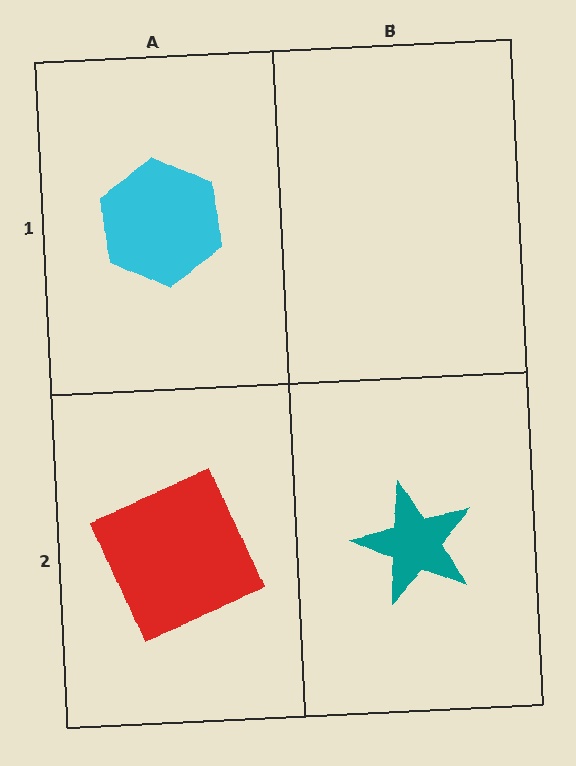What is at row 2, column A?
A red square.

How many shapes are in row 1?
1 shape.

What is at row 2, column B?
A teal star.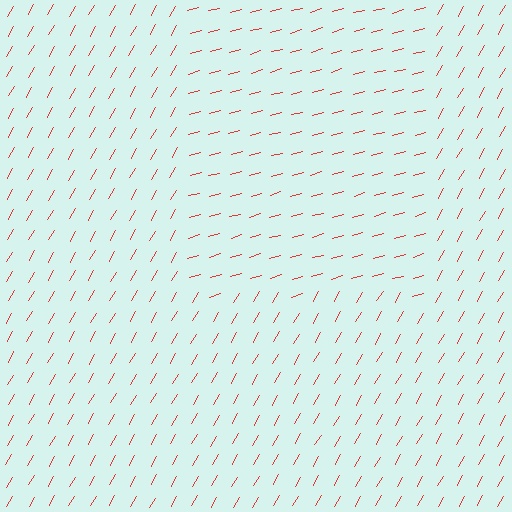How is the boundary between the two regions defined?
The boundary is defined purely by a change in line orientation (approximately 45 degrees difference). All lines are the same color and thickness.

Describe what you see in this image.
The image is filled with small red line segments. A rectangle region in the image has lines oriented differently from the surrounding lines, creating a visible texture boundary.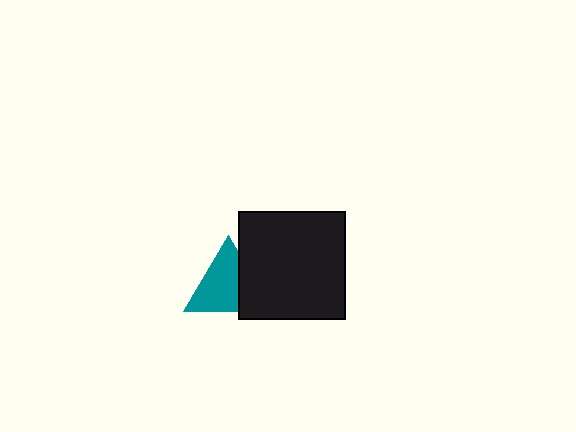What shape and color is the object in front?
The object in front is a black rectangle.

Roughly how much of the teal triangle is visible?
Most of it is visible (roughly 69%).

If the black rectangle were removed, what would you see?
You would see the complete teal triangle.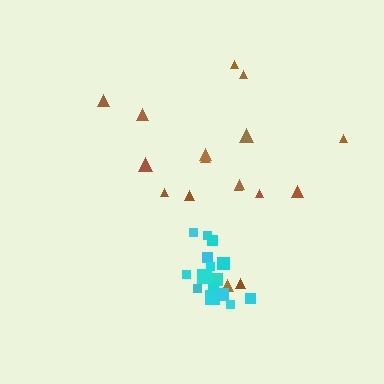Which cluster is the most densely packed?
Cyan.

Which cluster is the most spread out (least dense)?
Brown.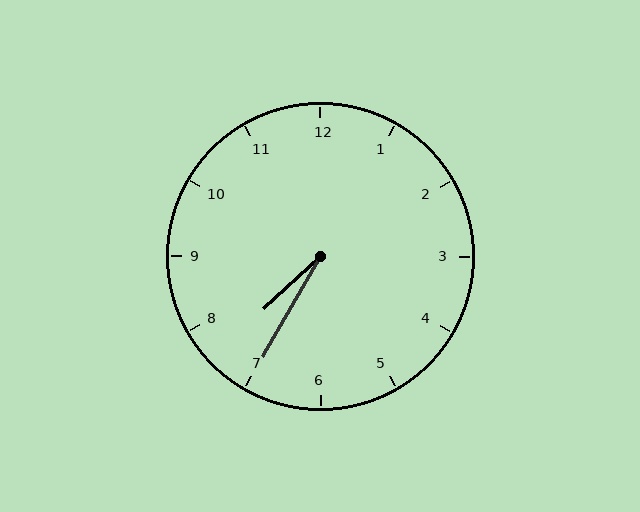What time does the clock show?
7:35.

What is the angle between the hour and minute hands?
Approximately 18 degrees.